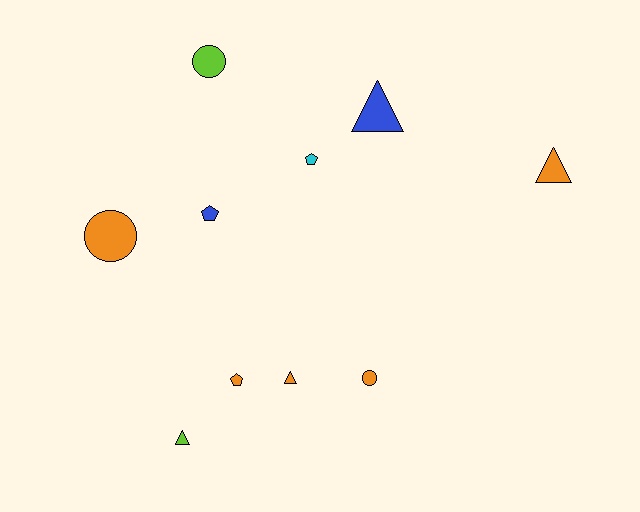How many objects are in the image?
There are 10 objects.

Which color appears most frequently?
Orange, with 5 objects.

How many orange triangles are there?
There are 2 orange triangles.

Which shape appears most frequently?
Triangle, with 4 objects.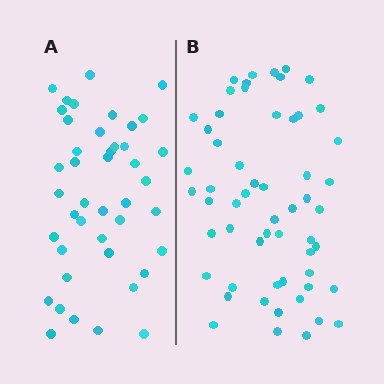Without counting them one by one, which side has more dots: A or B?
Region B (the right region) has more dots.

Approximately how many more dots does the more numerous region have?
Region B has approximately 15 more dots than region A.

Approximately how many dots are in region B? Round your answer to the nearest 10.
About 60 dots. (The exact count is 57, which rounds to 60.)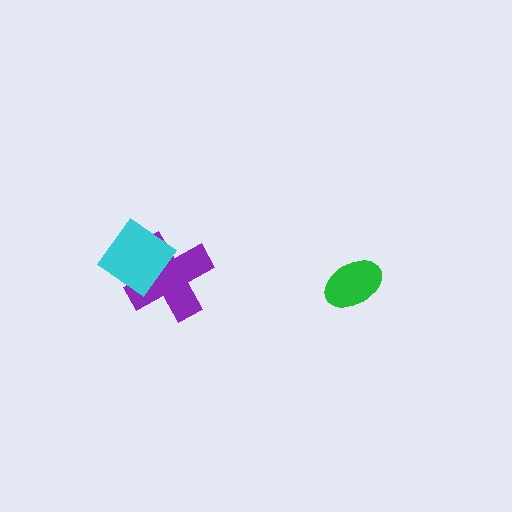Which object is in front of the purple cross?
The cyan diamond is in front of the purple cross.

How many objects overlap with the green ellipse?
0 objects overlap with the green ellipse.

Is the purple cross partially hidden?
Yes, it is partially covered by another shape.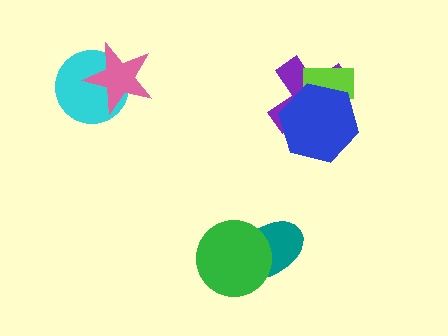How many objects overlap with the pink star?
1 object overlaps with the pink star.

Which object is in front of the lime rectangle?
The blue hexagon is in front of the lime rectangle.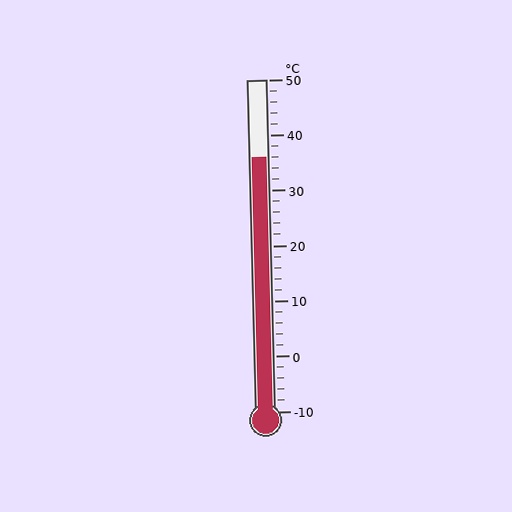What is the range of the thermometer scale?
The thermometer scale ranges from -10°C to 50°C.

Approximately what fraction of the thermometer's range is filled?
The thermometer is filled to approximately 75% of its range.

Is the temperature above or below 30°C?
The temperature is above 30°C.